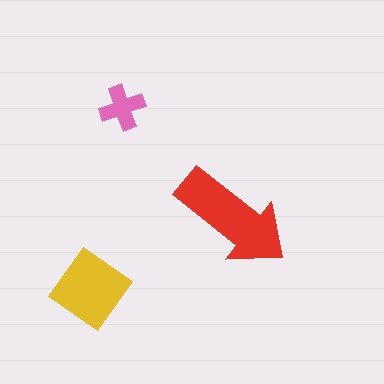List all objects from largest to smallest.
The red arrow, the yellow diamond, the pink cross.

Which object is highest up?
The pink cross is topmost.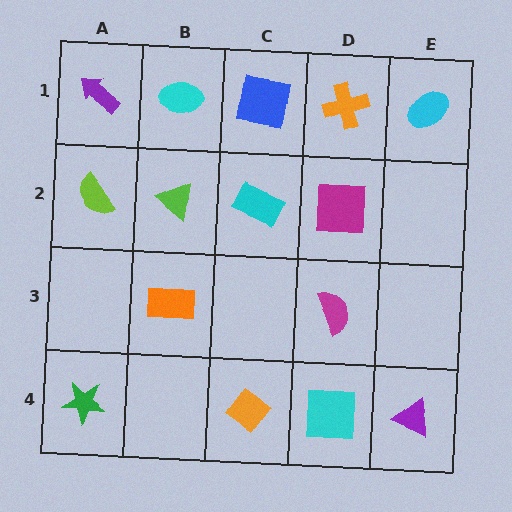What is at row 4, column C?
An orange diamond.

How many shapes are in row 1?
5 shapes.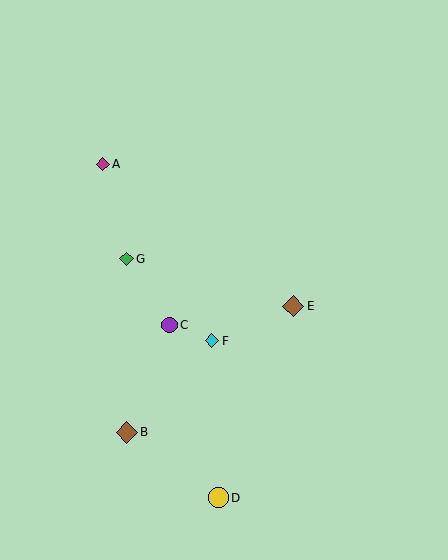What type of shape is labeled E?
Shape E is a brown diamond.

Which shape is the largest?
The brown diamond (labeled B) is the largest.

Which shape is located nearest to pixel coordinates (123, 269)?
The green diamond (labeled G) at (127, 259) is nearest to that location.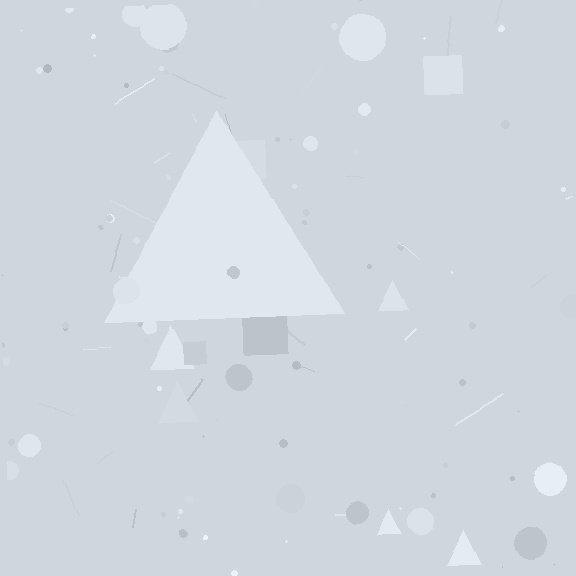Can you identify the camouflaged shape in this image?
The camouflaged shape is a triangle.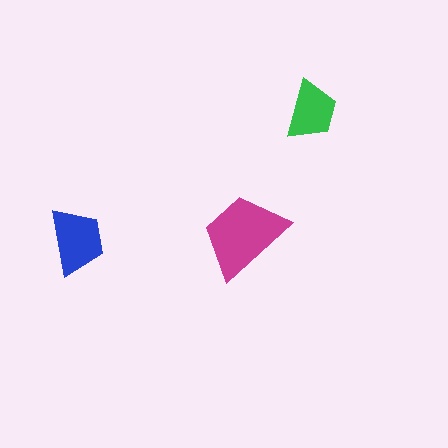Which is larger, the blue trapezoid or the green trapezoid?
The blue one.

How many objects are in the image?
There are 3 objects in the image.